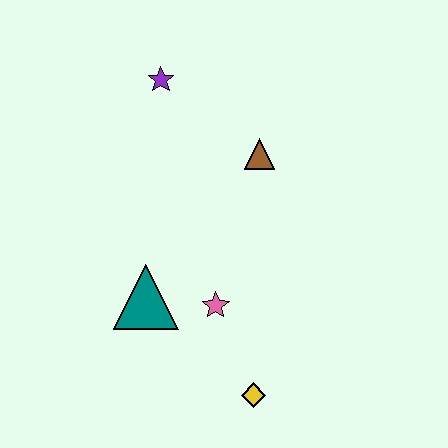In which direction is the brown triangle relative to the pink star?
The brown triangle is above the pink star.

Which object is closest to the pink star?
The teal triangle is closest to the pink star.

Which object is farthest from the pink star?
The purple star is farthest from the pink star.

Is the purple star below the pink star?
No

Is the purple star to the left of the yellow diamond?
Yes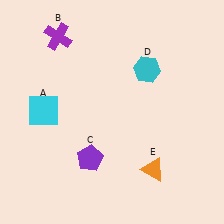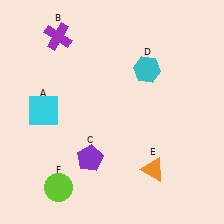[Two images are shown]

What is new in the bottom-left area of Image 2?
A lime circle (F) was added in the bottom-left area of Image 2.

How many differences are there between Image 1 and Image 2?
There is 1 difference between the two images.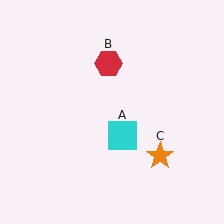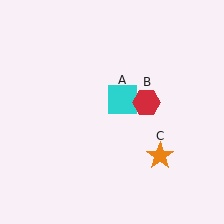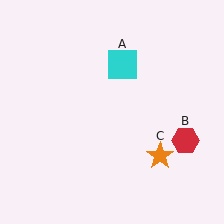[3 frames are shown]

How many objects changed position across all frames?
2 objects changed position: cyan square (object A), red hexagon (object B).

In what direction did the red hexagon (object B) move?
The red hexagon (object B) moved down and to the right.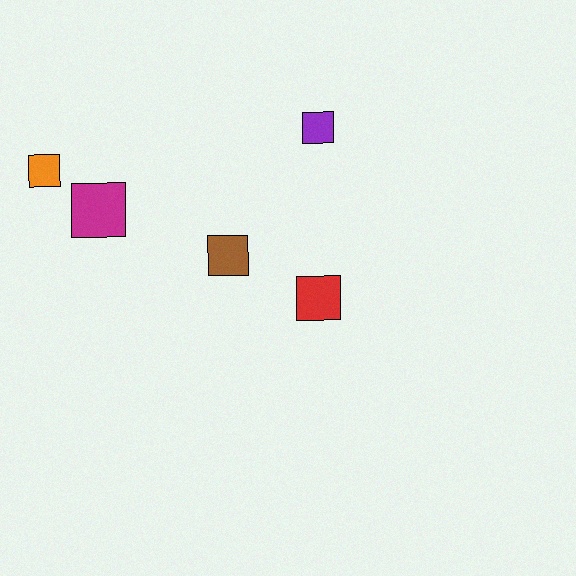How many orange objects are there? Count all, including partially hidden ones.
There is 1 orange object.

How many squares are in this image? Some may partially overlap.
There are 5 squares.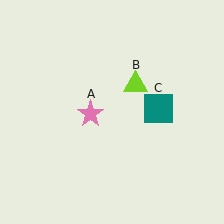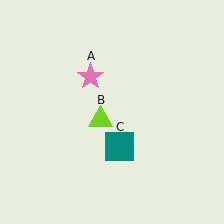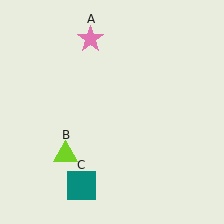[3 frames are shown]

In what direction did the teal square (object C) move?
The teal square (object C) moved down and to the left.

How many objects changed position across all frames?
3 objects changed position: pink star (object A), lime triangle (object B), teal square (object C).